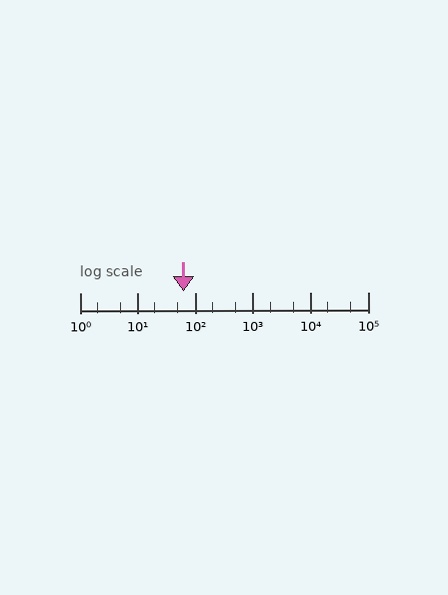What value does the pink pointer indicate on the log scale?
The pointer indicates approximately 63.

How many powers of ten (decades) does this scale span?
The scale spans 5 decades, from 1 to 100000.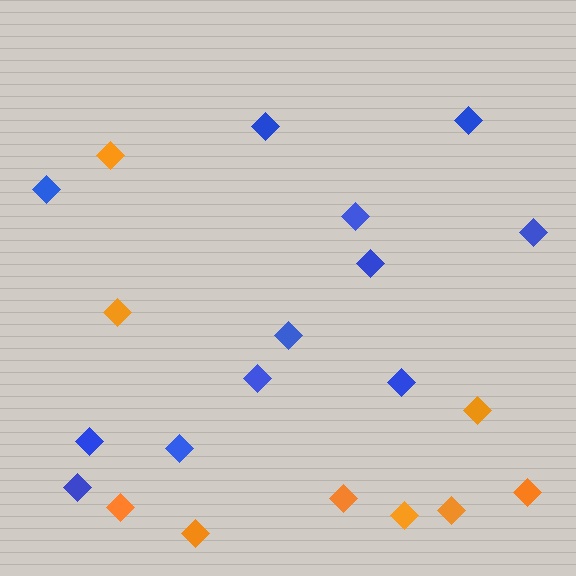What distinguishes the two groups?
There are 2 groups: one group of orange diamonds (9) and one group of blue diamonds (12).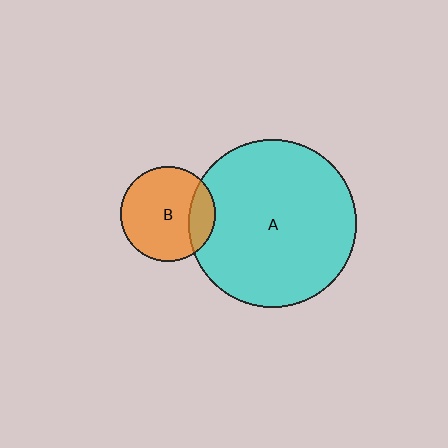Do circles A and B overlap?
Yes.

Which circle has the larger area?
Circle A (cyan).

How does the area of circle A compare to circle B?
Approximately 3.1 times.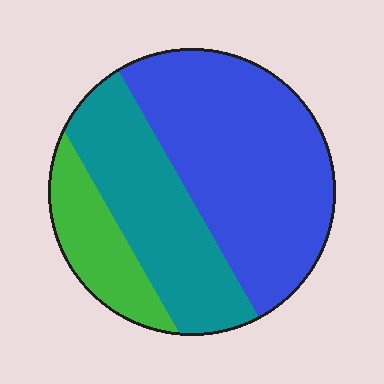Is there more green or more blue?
Blue.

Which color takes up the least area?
Green, at roughly 15%.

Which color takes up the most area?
Blue, at roughly 50%.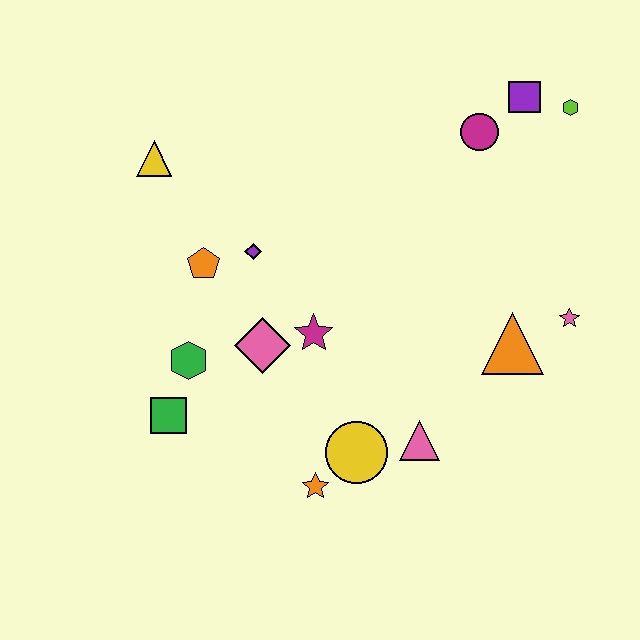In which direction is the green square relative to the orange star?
The green square is to the left of the orange star.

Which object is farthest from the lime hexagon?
The green square is farthest from the lime hexagon.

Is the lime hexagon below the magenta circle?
No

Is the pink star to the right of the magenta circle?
Yes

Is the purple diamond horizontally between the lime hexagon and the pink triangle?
No